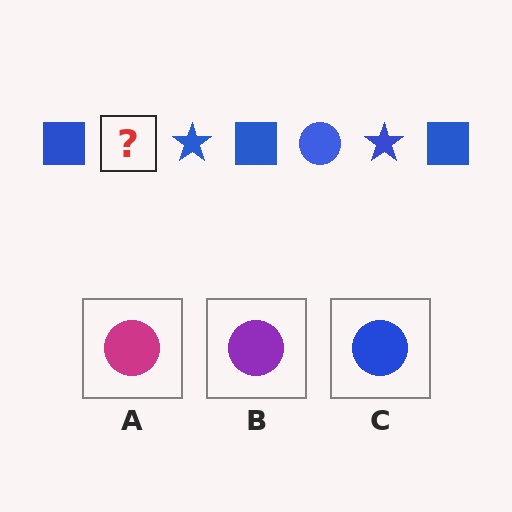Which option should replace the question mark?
Option C.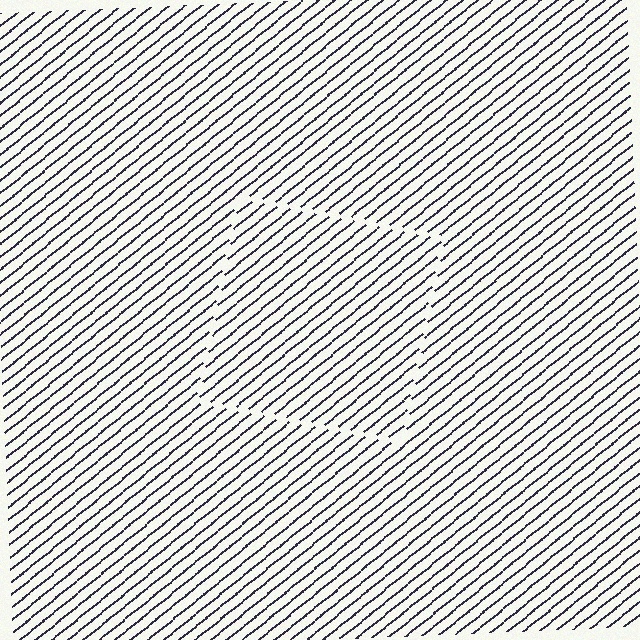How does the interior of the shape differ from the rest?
The interior of the shape contains the same grating, shifted by half a period — the contour is defined by the phase discontinuity where line-ends from the inner and outer gratings abut.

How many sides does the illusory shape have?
4 sides — the line-ends trace a square.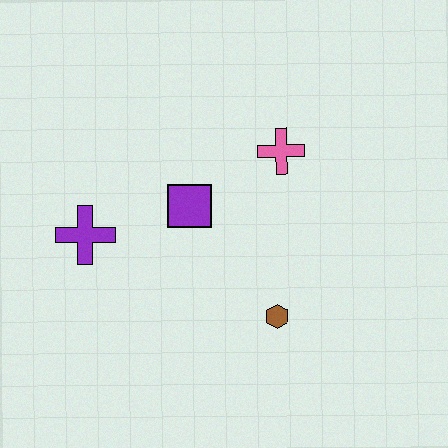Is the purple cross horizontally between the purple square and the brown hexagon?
No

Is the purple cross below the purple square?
Yes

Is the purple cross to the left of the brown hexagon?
Yes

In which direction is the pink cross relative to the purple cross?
The pink cross is to the right of the purple cross.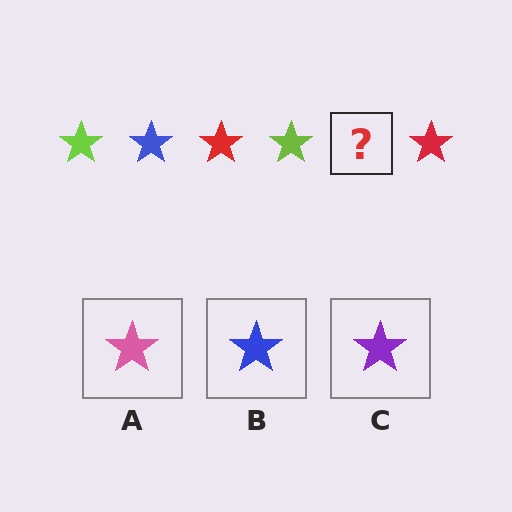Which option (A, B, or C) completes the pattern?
B.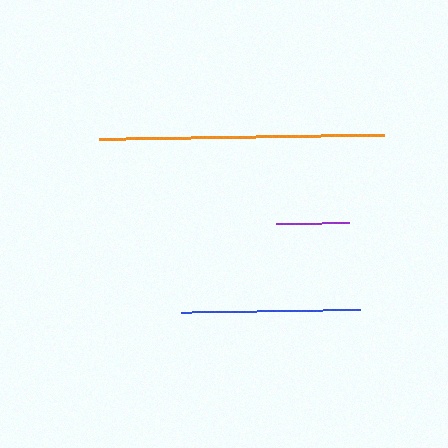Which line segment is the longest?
The orange line is the longest at approximately 286 pixels.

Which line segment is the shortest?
The purple line is the shortest at approximately 73 pixels.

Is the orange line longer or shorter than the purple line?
The orange line is longer than the purple line.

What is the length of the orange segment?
The orange segment is approximately 286 pixels long.